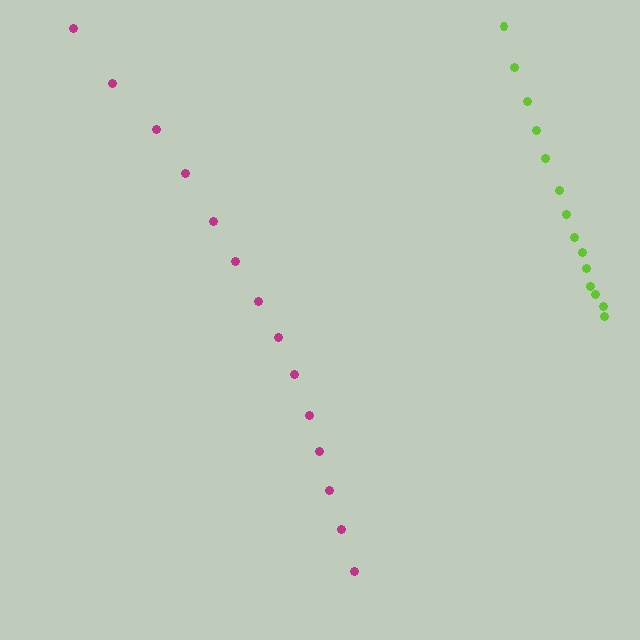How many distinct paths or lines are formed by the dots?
There are 2 distinct paths.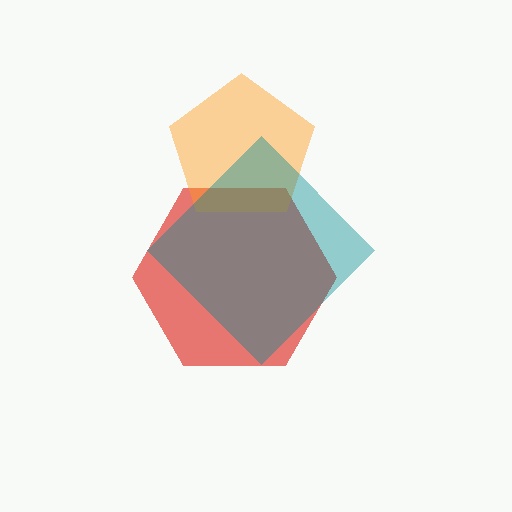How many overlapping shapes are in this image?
There are 3 overlapping shapes in the image.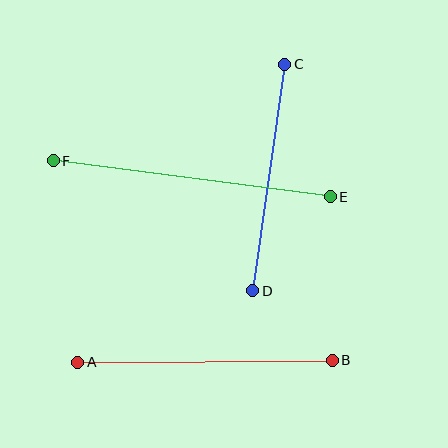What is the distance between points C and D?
The distance is approximately 229 pixels.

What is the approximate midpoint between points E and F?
The midpoint is at approximately (192, 179) pixels.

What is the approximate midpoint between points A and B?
The midpoint is at approximately (205, 361) pixels.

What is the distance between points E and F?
The distance is approximately 279 pixels.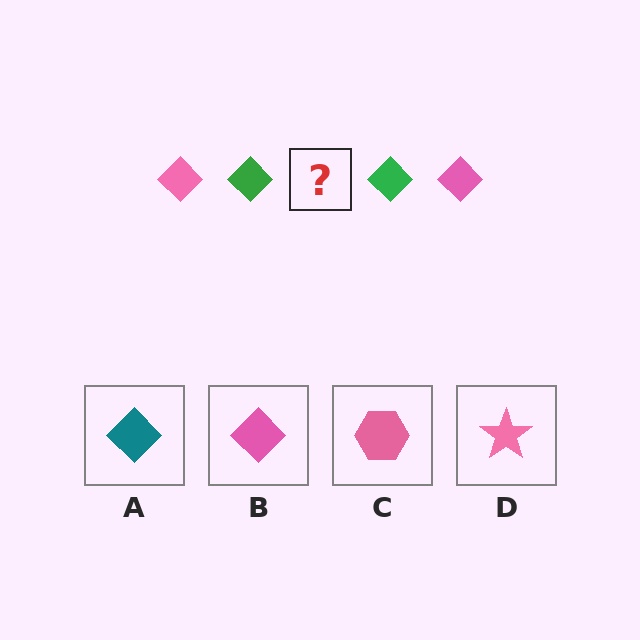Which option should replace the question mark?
Option B.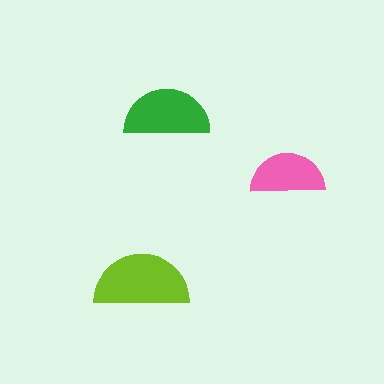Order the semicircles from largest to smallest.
the lime one, the green one, the pink one.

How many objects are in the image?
There are 3 objects in the image.